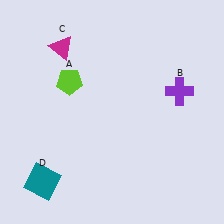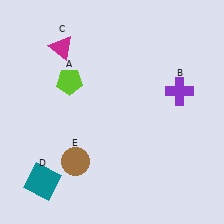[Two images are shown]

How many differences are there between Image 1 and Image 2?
There is 1 difference between the two images.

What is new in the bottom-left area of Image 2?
A brown circle (E) was added in the bottom-left area of Image 2.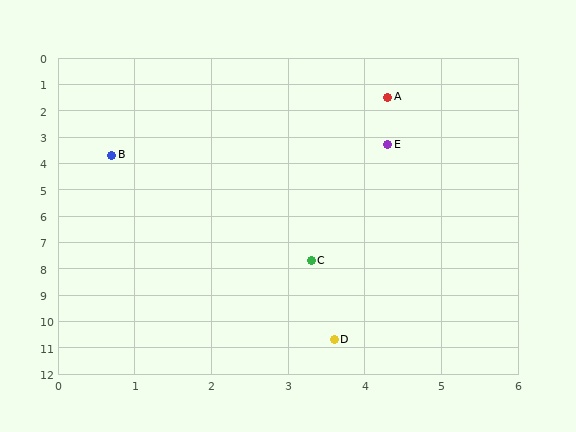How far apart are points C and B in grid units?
Points C and B are about 4.8 grid units apart.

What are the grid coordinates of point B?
Point B is at approximately (0.7, 3.7).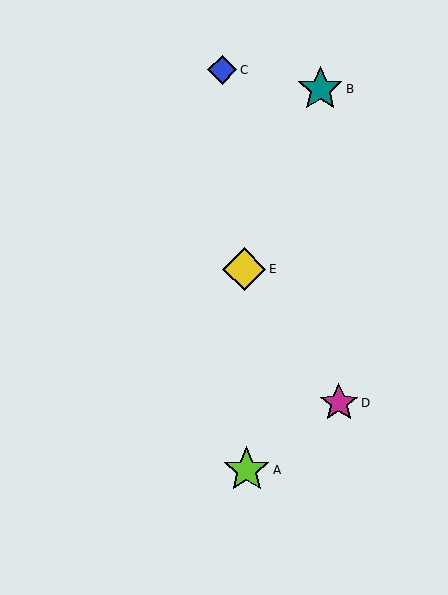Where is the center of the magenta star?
The center of the magenta star is at (339, 403).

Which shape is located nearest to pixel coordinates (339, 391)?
The magenta star (labeled D) at (339, 403) is nearest to that location.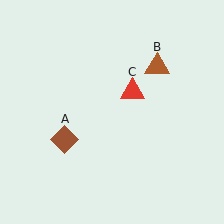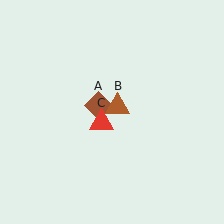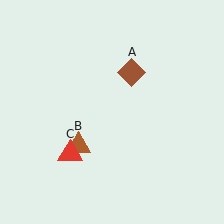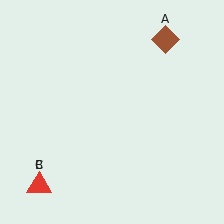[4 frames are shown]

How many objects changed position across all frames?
3 objects changed position: brown diamond (object A), brown triangle (object B), red triangle (object C).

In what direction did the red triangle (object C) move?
The red triangle (object C) moved down and to the left.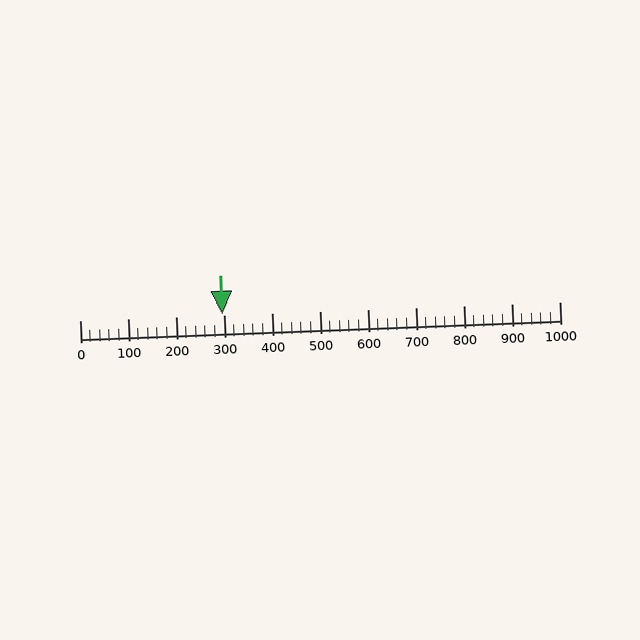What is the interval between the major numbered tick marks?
The major tick marks are spaced 100 units apart.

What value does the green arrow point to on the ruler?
The green arrow points to approximately 298.